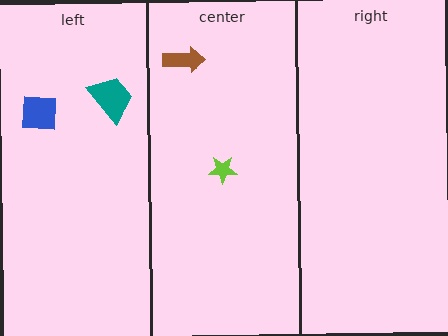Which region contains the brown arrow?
The center region.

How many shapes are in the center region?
2.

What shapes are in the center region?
The brown arrow, the lime star.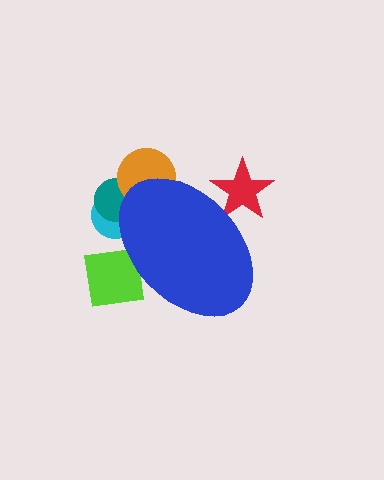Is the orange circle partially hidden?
Yes, the orange circle is partially hidden behind the blue ellipse.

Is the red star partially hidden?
Yes, the red star is partially hidden behind the blue ellipse.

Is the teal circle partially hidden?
Yes, the teal circle is partially hidden behind the blue ellipse.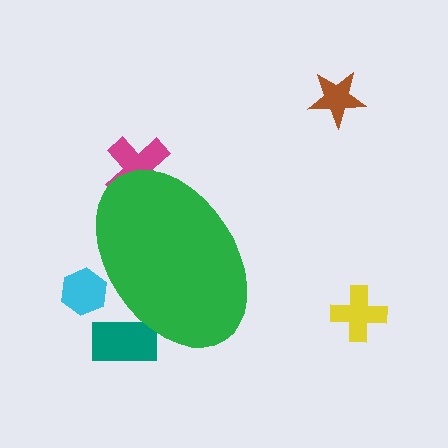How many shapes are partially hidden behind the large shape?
3 shapes are partially hidden.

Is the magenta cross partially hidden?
Yes, the magenta cross is partially hidden behind the green ellipse.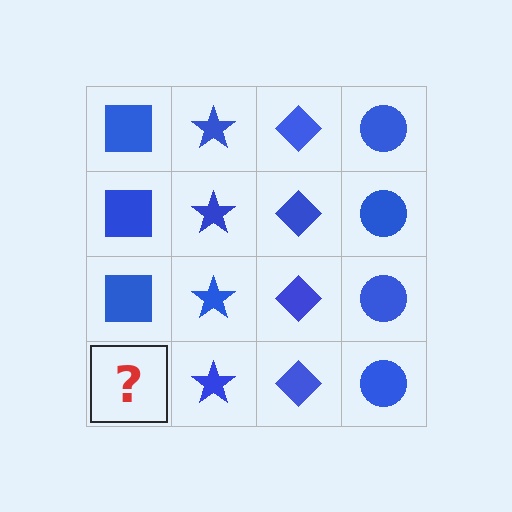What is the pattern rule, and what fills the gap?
The rule is that each column has a consistent shape. The gap should be filled with a blue square.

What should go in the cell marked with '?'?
The missing cell should contain a blue square.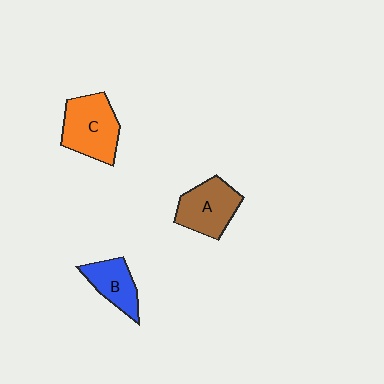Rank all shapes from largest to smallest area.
From largest to smallest: C (orange), A (brown), B (blue).